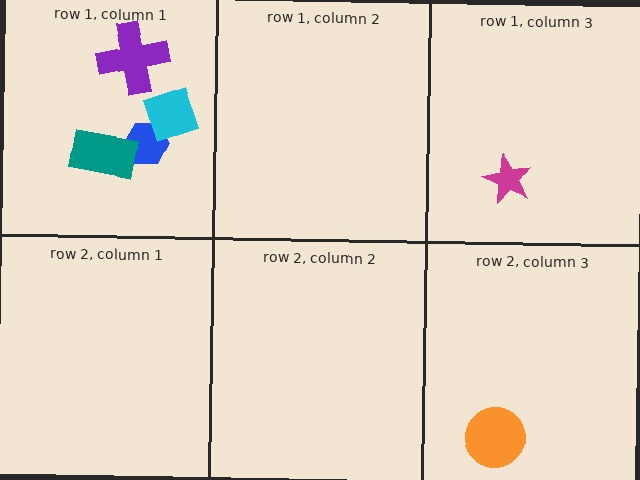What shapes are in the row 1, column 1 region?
The blue hexagon, the purple cross, the teal rectangle, the cyan diamond.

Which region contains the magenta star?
The row 1, column 3 region.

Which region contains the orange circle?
The row 2, column 3 region.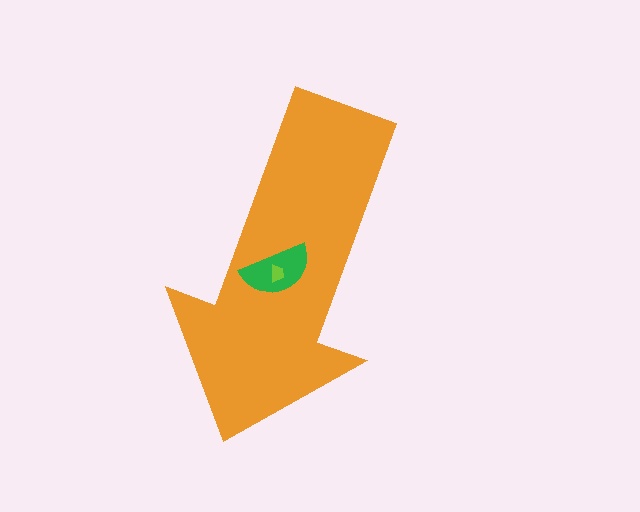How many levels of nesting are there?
3.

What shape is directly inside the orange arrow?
The green semicircle.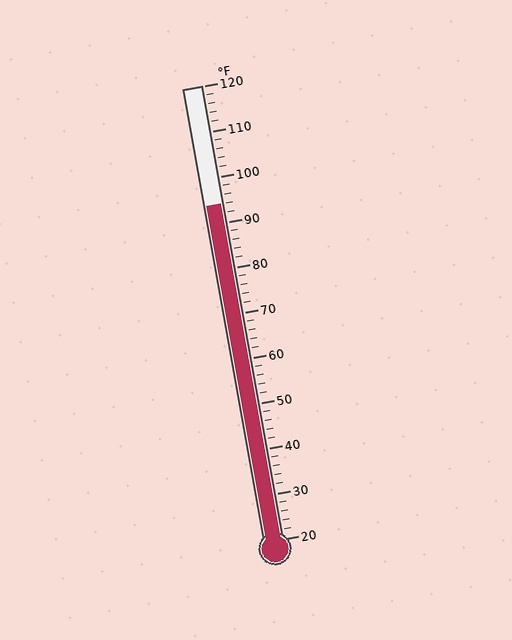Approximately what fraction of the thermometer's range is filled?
The thermometer is filled to approximately 75% of its range.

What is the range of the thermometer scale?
The thermometer scale ranges from 20°F to 120°F.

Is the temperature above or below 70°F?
The temperature is above 70°F.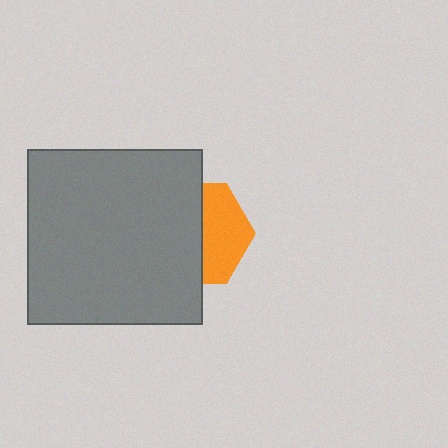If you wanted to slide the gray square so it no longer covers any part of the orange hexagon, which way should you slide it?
Slide it left — that is the most direct way to separate the two shapes.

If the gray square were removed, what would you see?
You would see the complete orange hexagon.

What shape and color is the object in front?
The object in front is a gray square.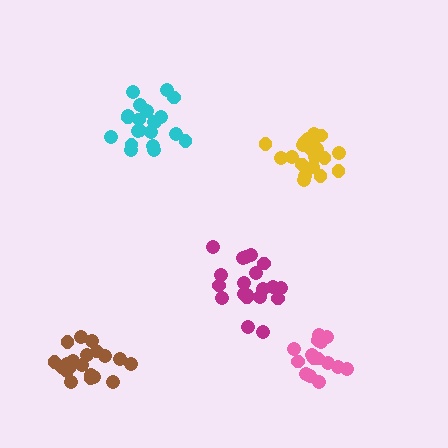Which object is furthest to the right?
The pink cluster is rightmost.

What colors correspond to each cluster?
The clusters are colored: magenta, cyan, pink, brown, yellow.